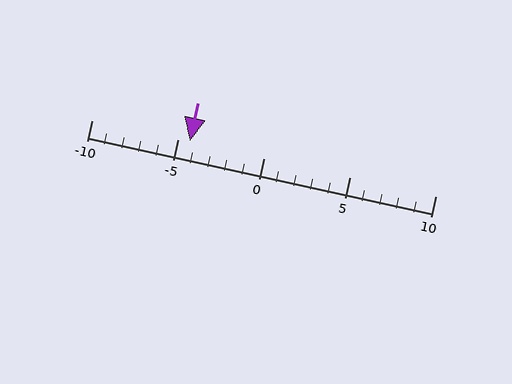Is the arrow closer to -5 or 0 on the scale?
The arrow is closer to -5.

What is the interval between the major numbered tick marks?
The major tick marks are spaced 5 units apart.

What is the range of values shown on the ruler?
The ruler shows values from -10 to 10.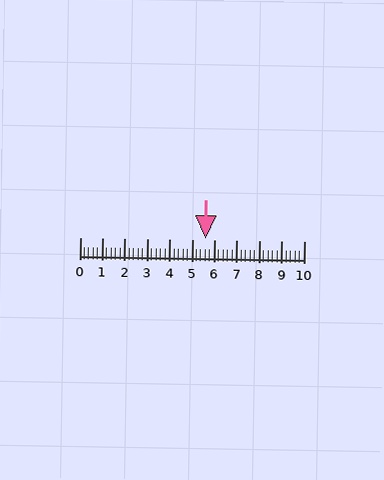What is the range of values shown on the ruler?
The ruler shows values from 0 to 10.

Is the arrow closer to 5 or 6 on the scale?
The arrow is closer to 6.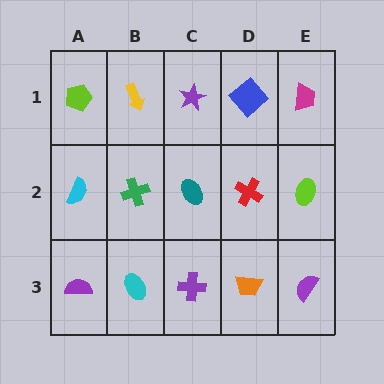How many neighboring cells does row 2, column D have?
4.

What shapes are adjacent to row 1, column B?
A green cross (row 2, column B), a lime pentagon (row 1, column A), a purple star (row 1, column C).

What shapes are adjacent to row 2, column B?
A yellow arrow (row 1, column B), a cyan ellipse (row 3, column B), a cyan semicircle (row 2, column A), a teal ellipse (row 2, column C).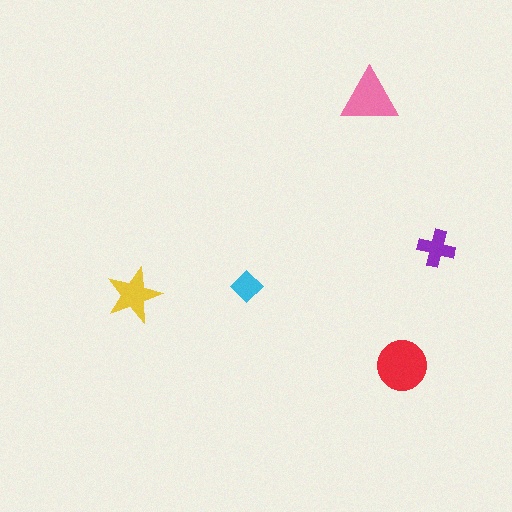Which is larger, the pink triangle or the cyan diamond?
The pink triangle.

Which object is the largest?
The red circle.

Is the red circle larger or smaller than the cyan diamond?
Larger.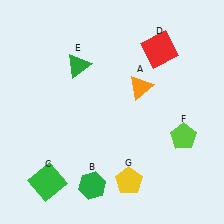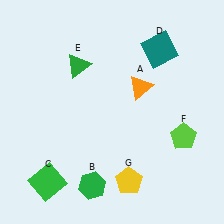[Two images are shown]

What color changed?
The square (D) changed from red in Image 1 to teal in Image 2.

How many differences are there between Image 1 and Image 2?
There is 1 difference between the two images.